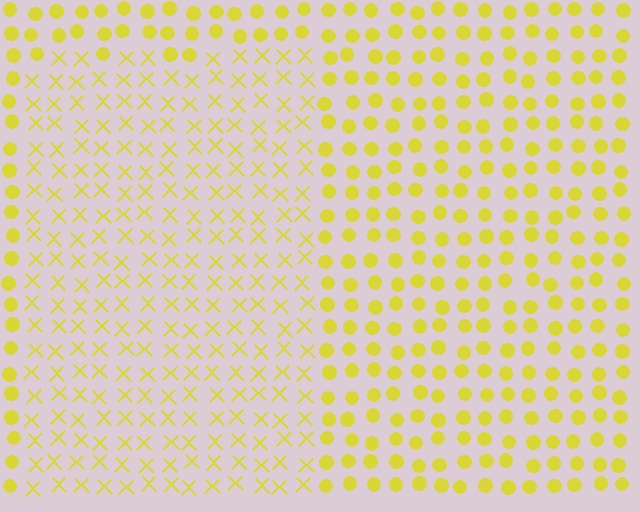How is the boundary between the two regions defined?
The boundary is defined by a change in element shape: X marks inside vs. circles outside. All elements share the same color and spacing.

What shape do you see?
I see a rectangle.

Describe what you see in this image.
The image is filled with small yellow elements arranged in a uniform grid. A rectangle-shaped region contains X marks, while the surrounding area contains circles. The boundary is defined purely by the change in element shape.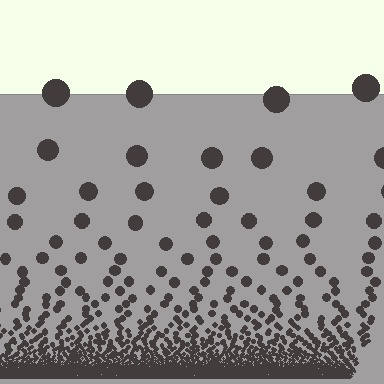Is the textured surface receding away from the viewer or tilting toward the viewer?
The surface appears to tilt toward the viewer. Texture elements get larger and sparser toward the top.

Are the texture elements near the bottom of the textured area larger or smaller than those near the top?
Smaller. The gradient is inverted — elements near the bottom are smaller and denser.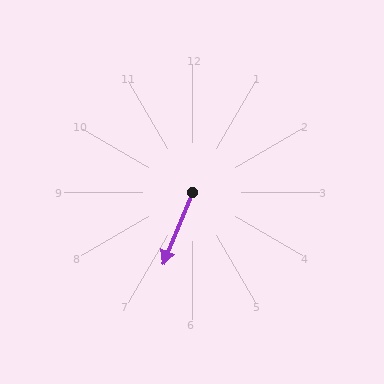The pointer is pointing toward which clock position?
Roughly 7 o'clock.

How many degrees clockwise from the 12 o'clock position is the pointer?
Approximately 202 degrees.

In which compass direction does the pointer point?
South.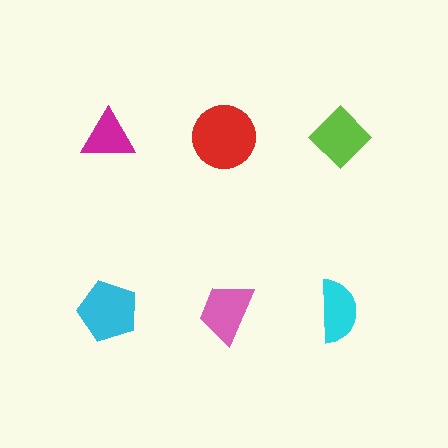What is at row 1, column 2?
A red circle.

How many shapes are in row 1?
3 shapes.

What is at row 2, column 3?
A cyan semicircle.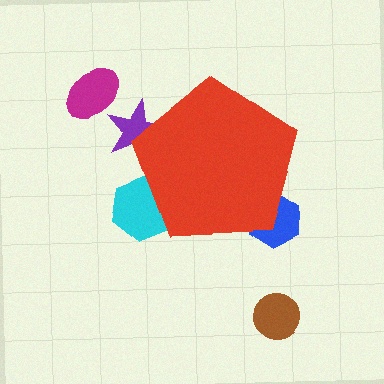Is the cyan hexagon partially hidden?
Yes, the cyan hexagon is partially hidden behind the red pentagon.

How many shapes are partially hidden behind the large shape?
3 shapes are partially hidden.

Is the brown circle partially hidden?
No, the brown circle is fully visible.